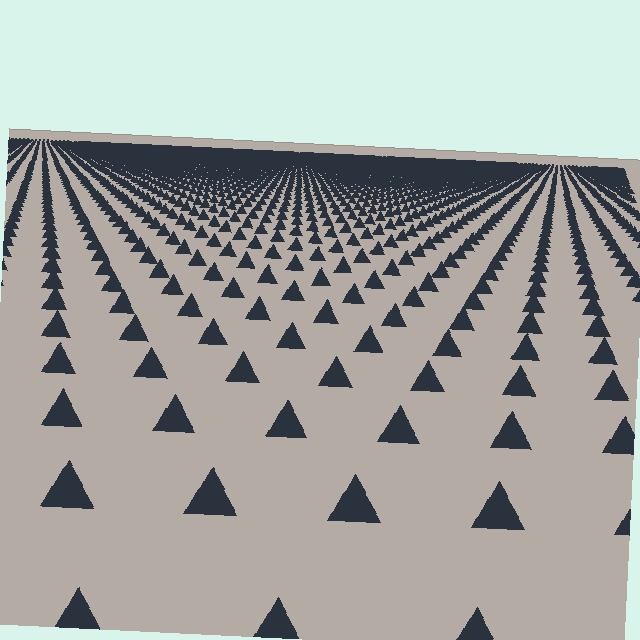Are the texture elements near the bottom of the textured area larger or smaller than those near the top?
Larger. Near the bottom, elements are closer to the viewer and appear at a bigger on-screen size.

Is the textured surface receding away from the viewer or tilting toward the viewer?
The surface is receding away from the viewer. Texture elements get smaller and denser toward the top.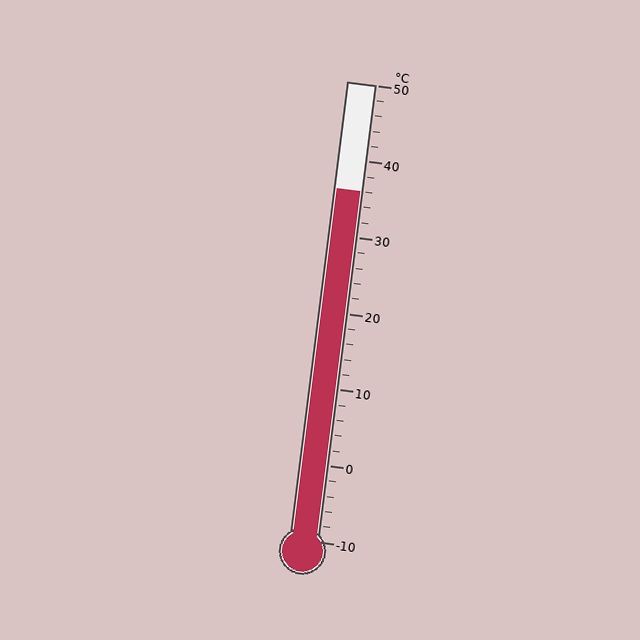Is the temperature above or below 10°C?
The temperature is above 10°C.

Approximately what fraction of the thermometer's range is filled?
The thermometer is filled to approximately 75% of its range.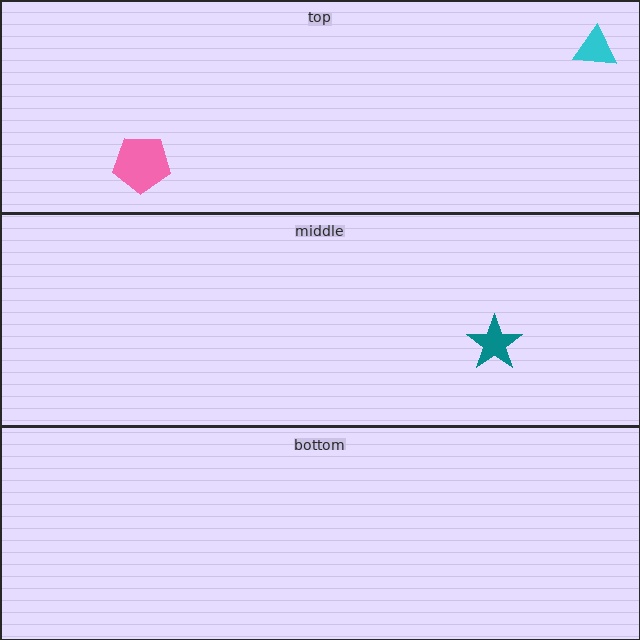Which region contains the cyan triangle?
The top region.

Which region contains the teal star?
The middle region.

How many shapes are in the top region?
2.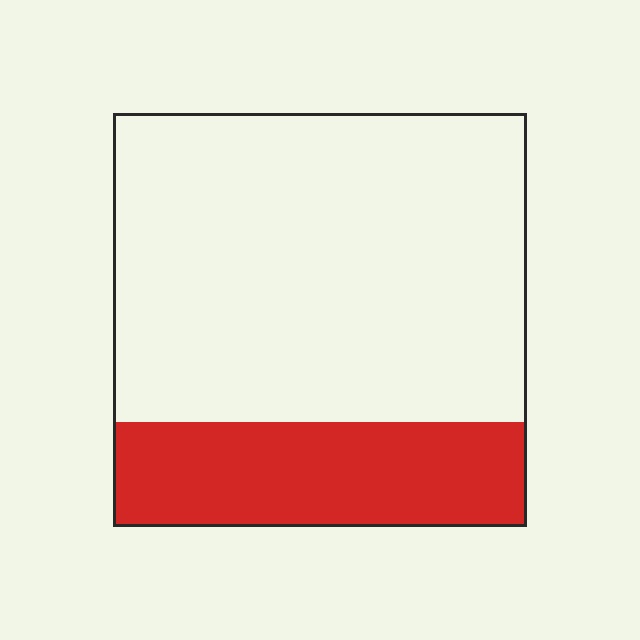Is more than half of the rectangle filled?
No.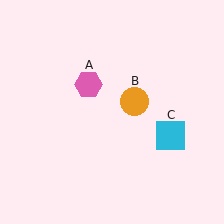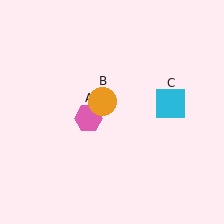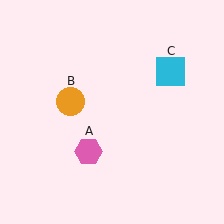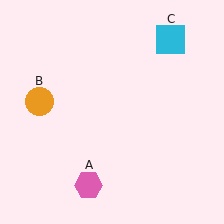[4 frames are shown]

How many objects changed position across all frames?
3 objects changed position: pink hexagon (object A), orange circle (object B), cyan square (object C).